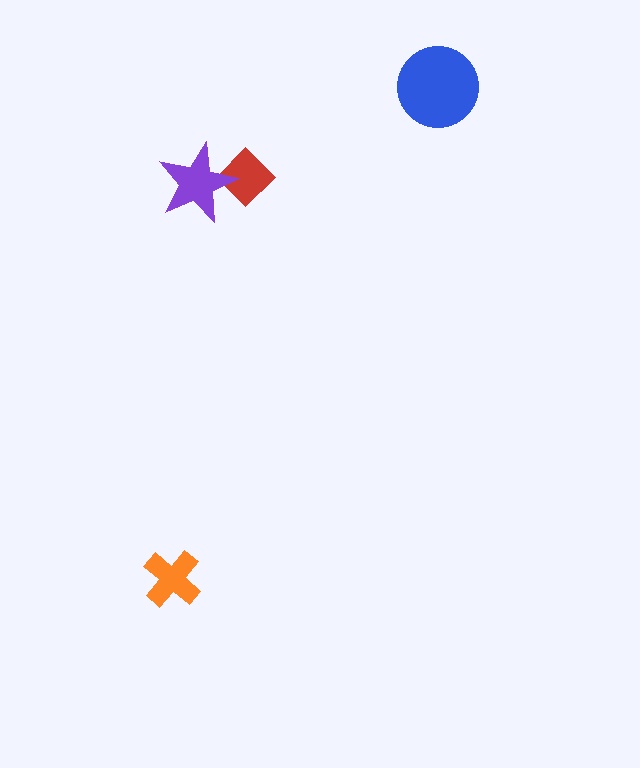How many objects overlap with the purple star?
1 object overlaps with the purple star.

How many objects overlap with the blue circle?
0 objects overlap with the blue circle.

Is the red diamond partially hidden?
Yes, it is partially covered by another shape.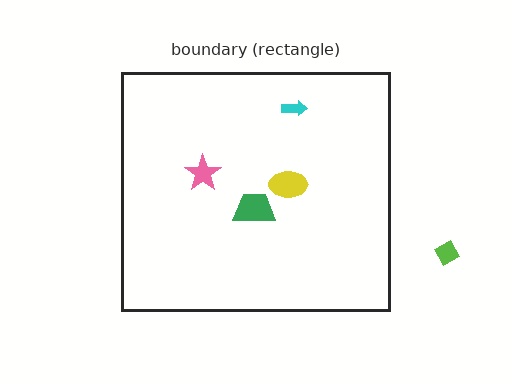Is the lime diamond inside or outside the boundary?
Outside.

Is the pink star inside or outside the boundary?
Inside.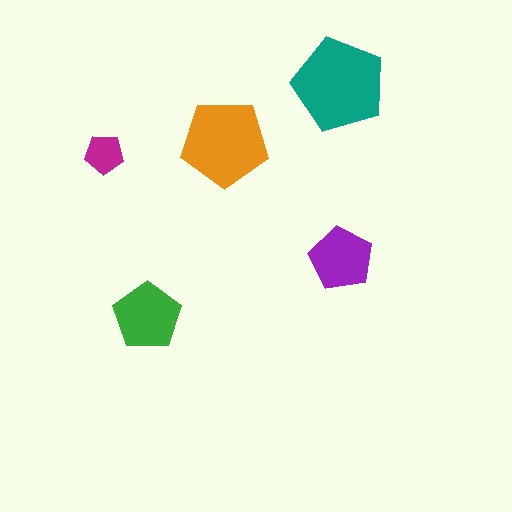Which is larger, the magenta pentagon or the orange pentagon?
The orange one.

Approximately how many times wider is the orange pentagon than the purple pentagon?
About 1.5 times wider.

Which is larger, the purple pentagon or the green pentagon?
The green one.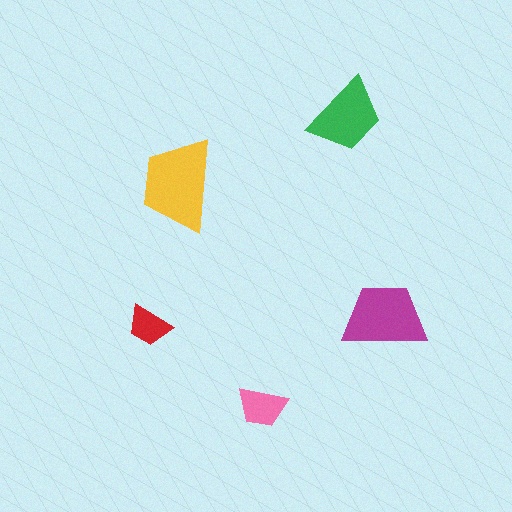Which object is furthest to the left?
The red trapezoid is leftmost.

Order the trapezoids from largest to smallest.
the yellow one, the magenta one, the green one, the pink one, the red one.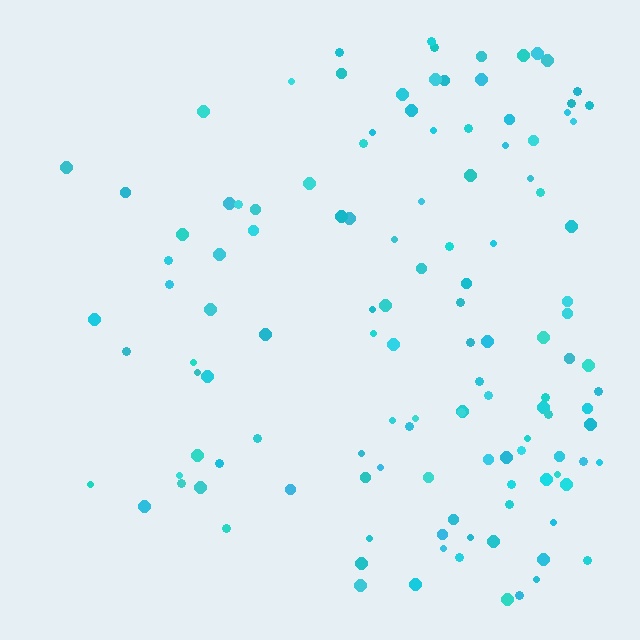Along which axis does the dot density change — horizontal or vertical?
Horizontal.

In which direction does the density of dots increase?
From left to right, with the right side densest.